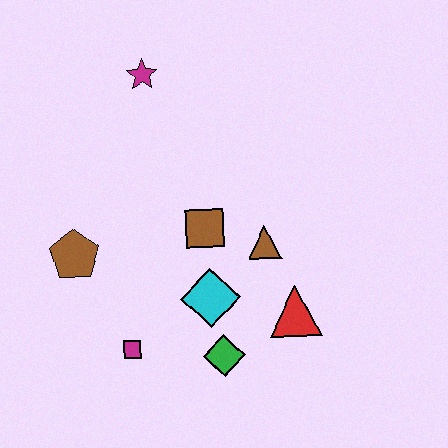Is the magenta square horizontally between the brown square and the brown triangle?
No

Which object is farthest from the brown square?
The magenta star is farthest from the brown square.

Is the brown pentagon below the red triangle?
No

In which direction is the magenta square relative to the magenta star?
The magenta square is below the magenta star.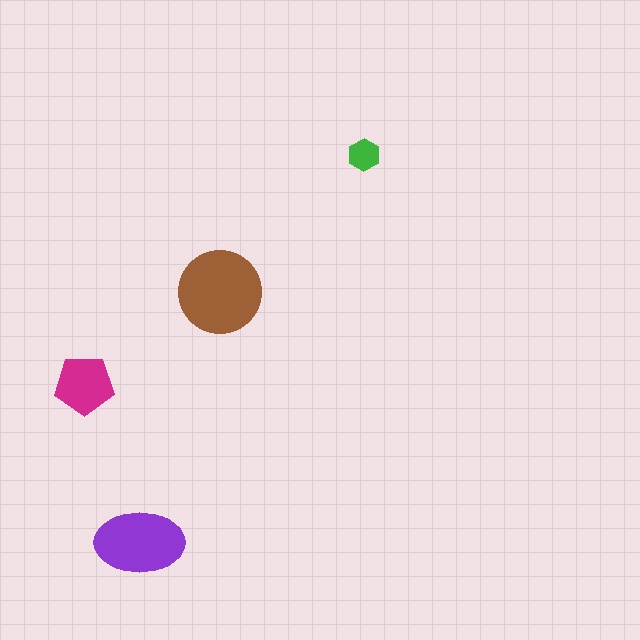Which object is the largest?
The brown circle.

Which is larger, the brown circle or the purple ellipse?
The brown circle.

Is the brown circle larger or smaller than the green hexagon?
Larger.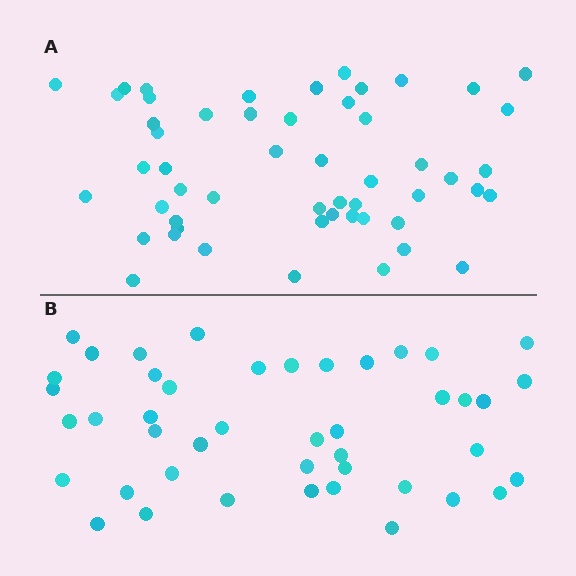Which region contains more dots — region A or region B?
Region A (the top region) has more dots.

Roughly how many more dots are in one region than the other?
Region A has roughly 8 or so more dots than region B.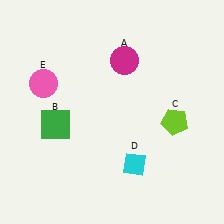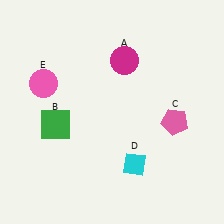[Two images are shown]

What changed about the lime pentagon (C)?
In Image 1, C is lime. In Image 2, it changed to pink.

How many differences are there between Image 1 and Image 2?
There is 1 difference between the two images.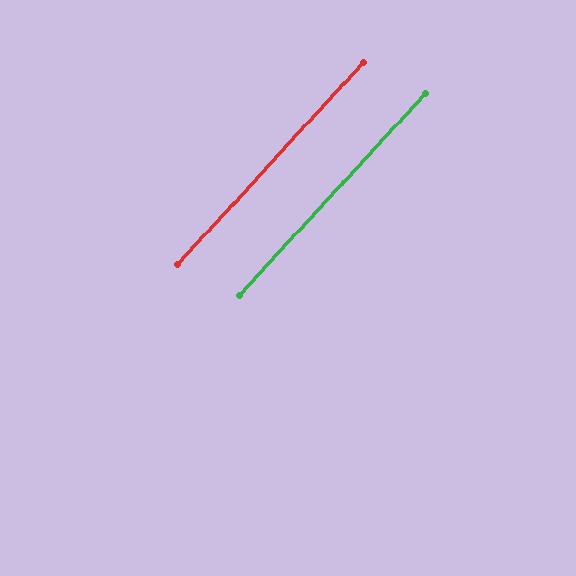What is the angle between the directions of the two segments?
Approximately 0 degrees.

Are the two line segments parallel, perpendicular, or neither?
Parallel — their directions differ by only 0.3°.